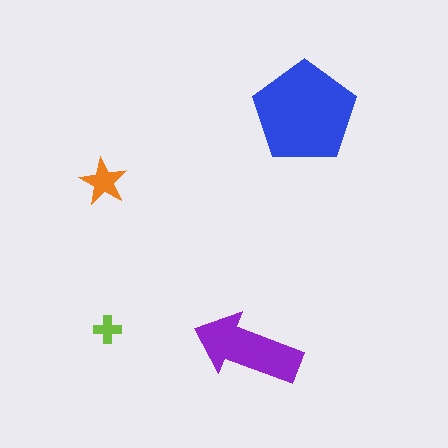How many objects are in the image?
There are 4 objects in the image.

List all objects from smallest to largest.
The lime cross, the orange star, the purple arrow, the blue pentagon.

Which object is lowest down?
The purple arrow is bottommost.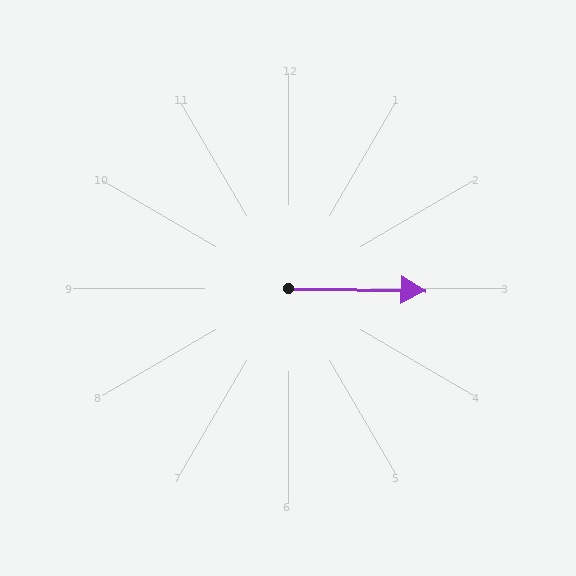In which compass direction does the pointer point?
East.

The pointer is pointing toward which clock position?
Roughly 3 o'clock.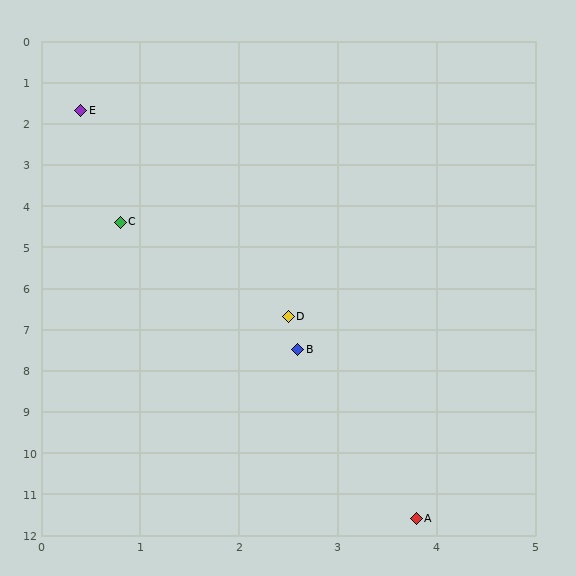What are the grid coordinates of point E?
Point E is at approximately (0.4, 1.7).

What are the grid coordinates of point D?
Point D is at approximately (2.5, 6.7).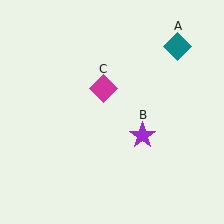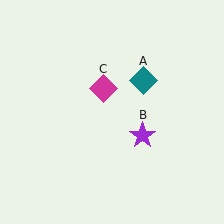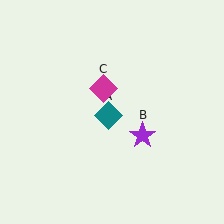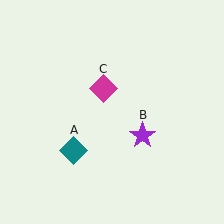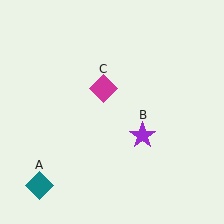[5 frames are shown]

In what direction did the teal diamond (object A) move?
The teal diamond (object A) moved down and to the left.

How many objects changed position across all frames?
1 object changed position: teal diamond (object A).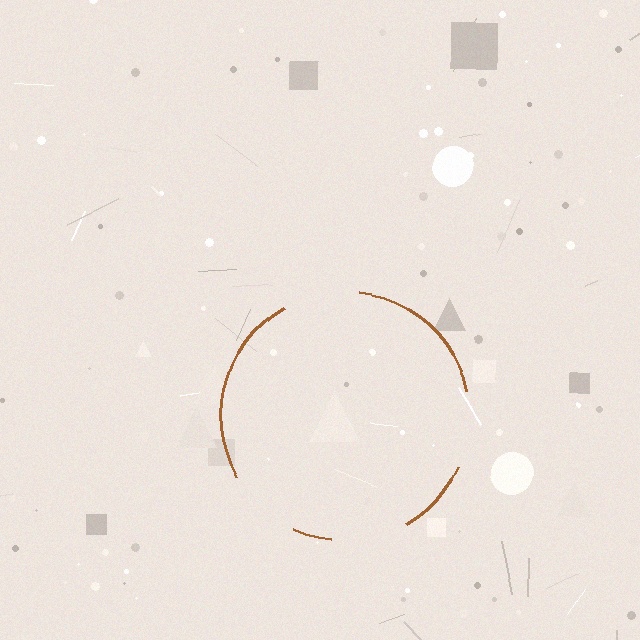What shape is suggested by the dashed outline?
The dashed outline suggests a circle.